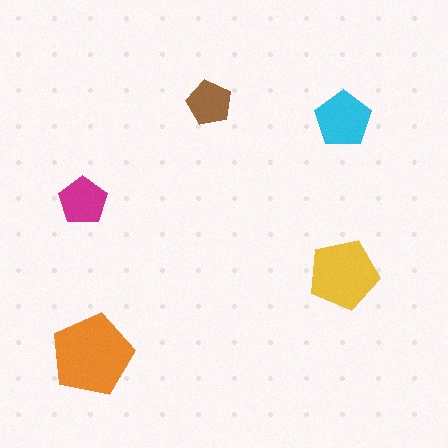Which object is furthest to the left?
The magenta pentagon is leftmost.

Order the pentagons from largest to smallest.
the orange one, the yellow one, the cyan one, the magenta one, the brown one.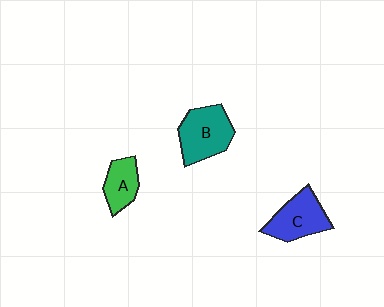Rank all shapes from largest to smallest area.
From largest to smallest: B (teal), C (blue), A (green).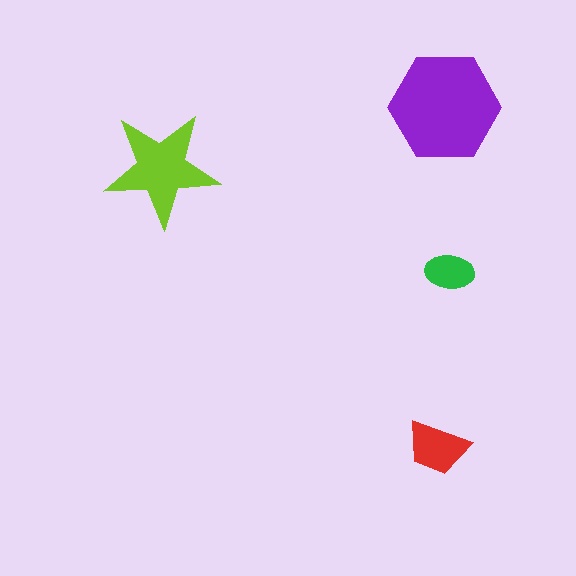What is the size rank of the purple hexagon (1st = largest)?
1st.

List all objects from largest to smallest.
The purple hexagon, the lime star, the red trapezoid, the green ellipse.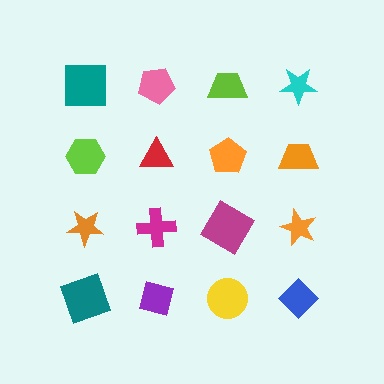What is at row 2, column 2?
A red triangle.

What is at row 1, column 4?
A cyan star.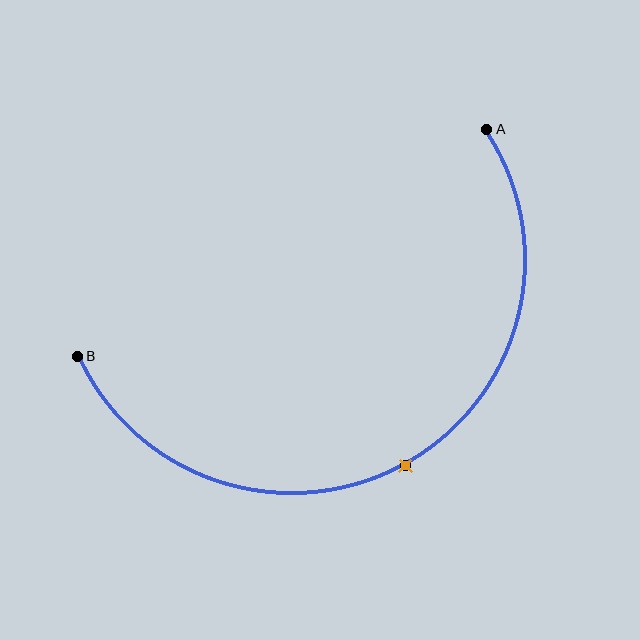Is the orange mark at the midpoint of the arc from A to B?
Yes. The orange mark lies on the arc at equal arc-length from both A and B — it is the arc midpoint.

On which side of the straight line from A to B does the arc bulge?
The arc bulges below the straight line connecting A and B.